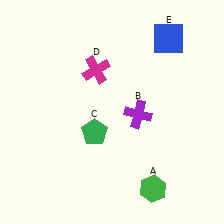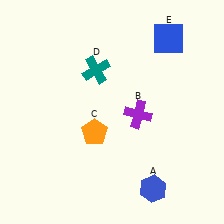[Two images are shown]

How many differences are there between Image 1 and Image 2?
There are 3 differences between the two images.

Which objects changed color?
A changed from green to blue. C changed from green to orange. D changed from magenta to teal.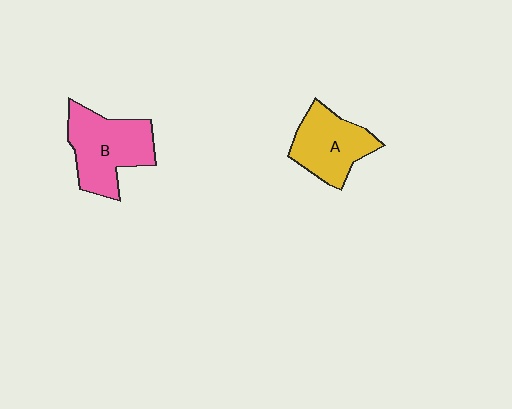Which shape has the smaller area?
Shape A (yellow).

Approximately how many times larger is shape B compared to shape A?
Approximately 1.2 times.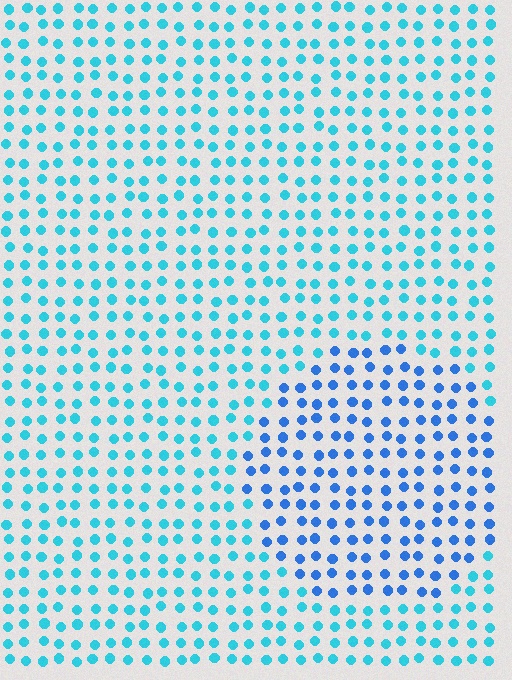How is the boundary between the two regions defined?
The boundary is defined purely by a slight shift in hue (about 30 degrees). Spacing, size, and orientation are identical on both sides.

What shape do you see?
I see a circle.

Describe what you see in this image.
The image is filled with small cyan elements in a uniform arrangement. A circle-shaped region is visible where the elements are tinted to a slightly different hue, forming a subtle color boundary.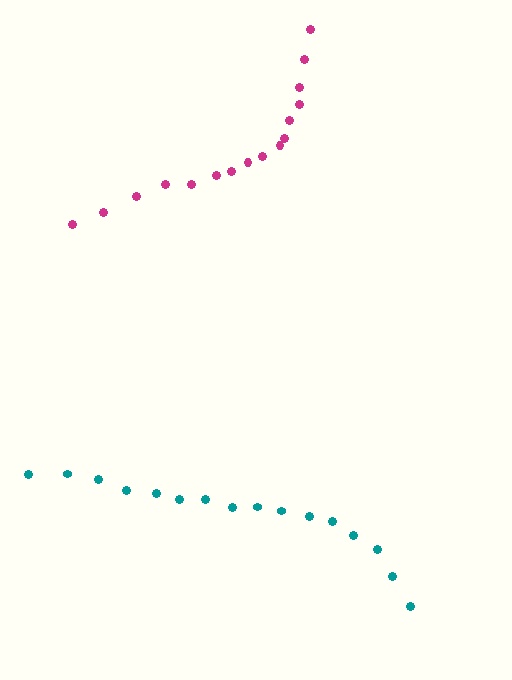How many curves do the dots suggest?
There are 2 distinct paths.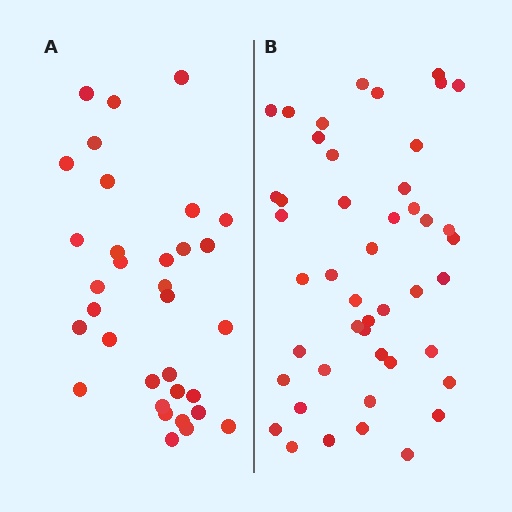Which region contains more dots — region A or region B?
Region B (the right region) has more dots.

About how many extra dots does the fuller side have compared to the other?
Region B has approximately 15 more dots than region A.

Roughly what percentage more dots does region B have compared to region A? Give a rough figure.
About 40% more.